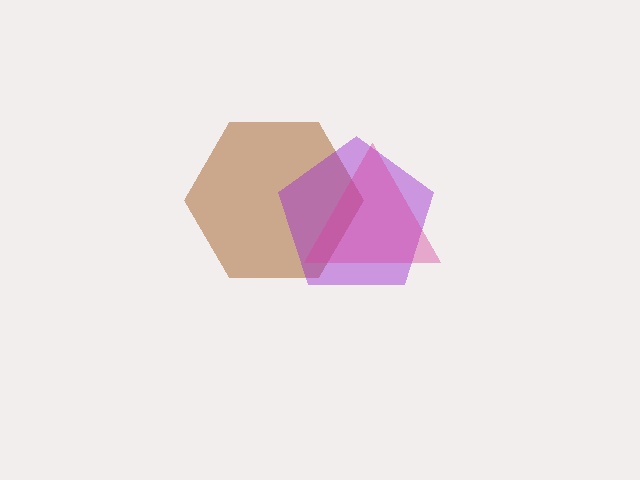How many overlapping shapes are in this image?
There are 3 overlapping shapes in the image.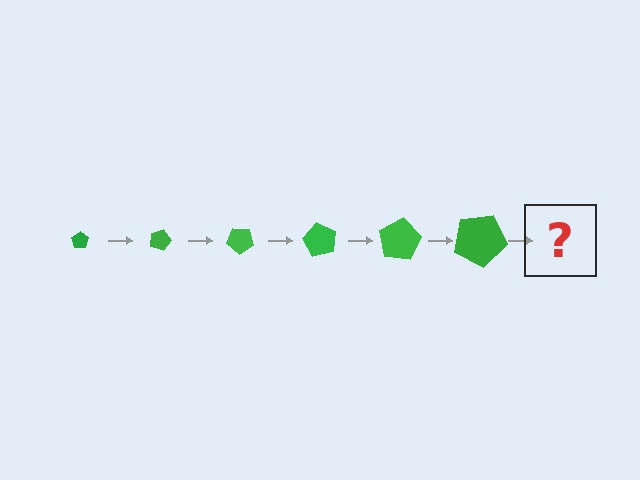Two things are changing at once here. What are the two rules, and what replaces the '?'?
The two rules are that the pentagon grows larger each step and it rotates 20 degrees each step. The '?' should be a pentagon, larger than the previous one and rotated 120 degrees from the start.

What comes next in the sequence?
The next element should be a pentagon, larger than the previous one and rotated 120 degrees from the start.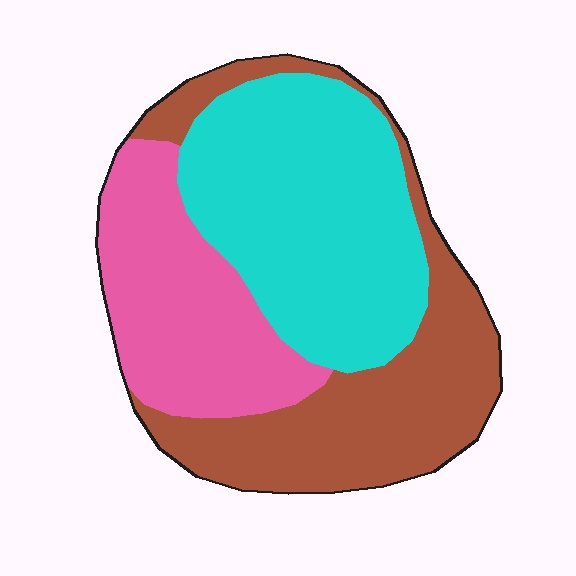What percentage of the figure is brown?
Brown takes up about one third (1/3) of the figure.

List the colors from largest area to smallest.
From largest to smallest: cyan, brown, pink.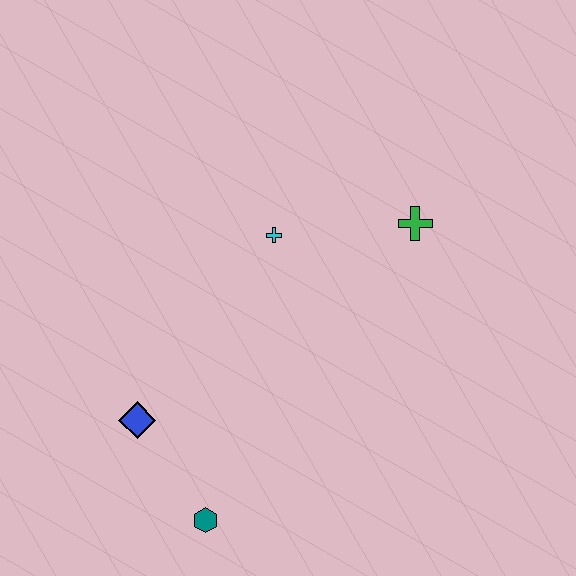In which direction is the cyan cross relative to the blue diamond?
The cyan cross is above the blue diamond.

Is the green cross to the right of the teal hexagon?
Yes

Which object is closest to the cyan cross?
The green cross is closest to the cyan cross.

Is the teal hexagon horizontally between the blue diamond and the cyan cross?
Yes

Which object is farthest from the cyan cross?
The teal hexagon is farthest from the cyan cross.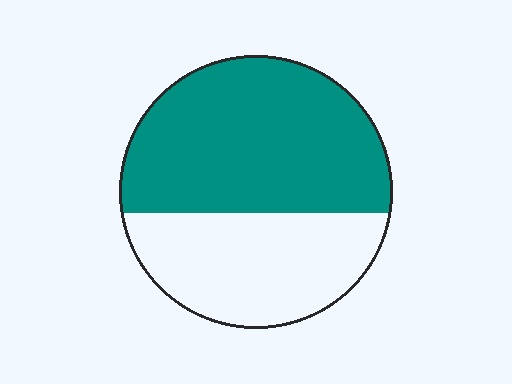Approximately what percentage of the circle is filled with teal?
Approximately 60%.